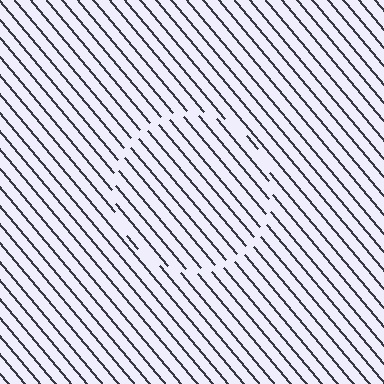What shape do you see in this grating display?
An illusory circle. The interior of the shape contains the same grating, shifted by half a period — the contour is defined by the phase discontinuity where line-ends from the inner and outer gratings abut.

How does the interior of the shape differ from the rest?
The interior of the shape contains the same grating, shifted by half a period — the contour is defined by the phase discontinuity where line-ends from the inner and outer gratings abut.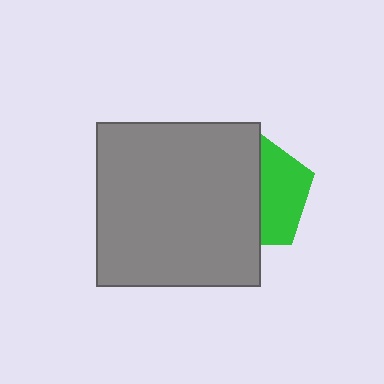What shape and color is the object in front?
The object in front is a gray square.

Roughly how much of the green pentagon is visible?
A small part of it is visible (roughly 42%).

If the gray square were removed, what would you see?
You would see the complete green pentagon.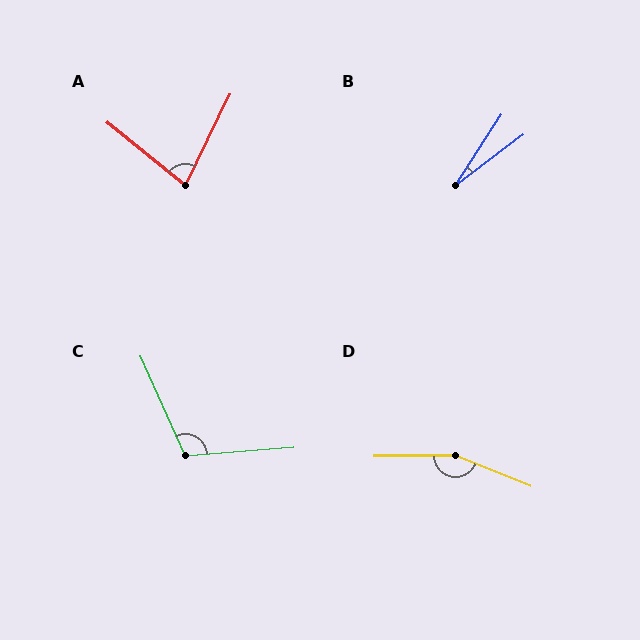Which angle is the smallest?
B, at approximately 20 degrees.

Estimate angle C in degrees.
Approximately 109 degrees.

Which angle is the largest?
D, at approximately 157 degrees.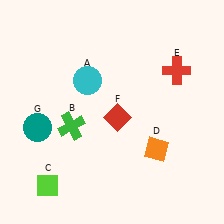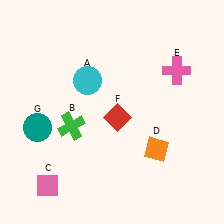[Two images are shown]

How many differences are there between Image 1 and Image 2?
There are 2 differences between the two images.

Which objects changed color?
C changed from lime to pink. E changed from red to pink.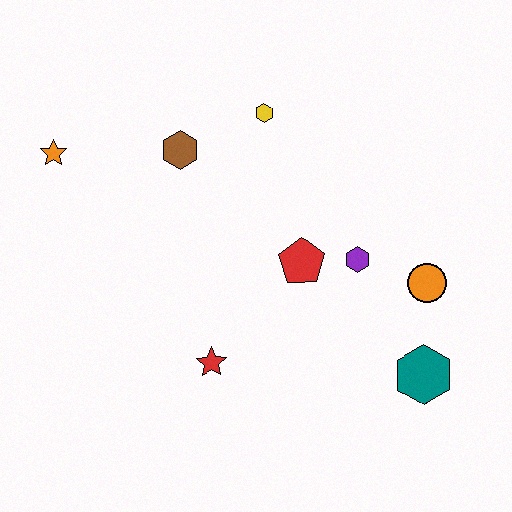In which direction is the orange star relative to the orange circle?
The orange star is to the left of the orange circle.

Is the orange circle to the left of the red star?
No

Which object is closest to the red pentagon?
The purple hexagon is closest to the red pentagon.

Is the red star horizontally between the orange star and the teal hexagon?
Yes